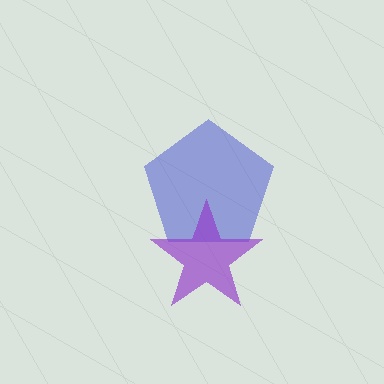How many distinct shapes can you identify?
There are 2 distinct shapes: a blue pentagon, a purple star.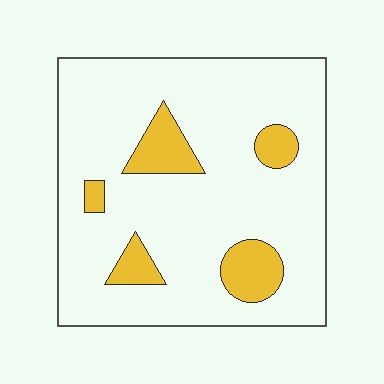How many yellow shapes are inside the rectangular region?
5.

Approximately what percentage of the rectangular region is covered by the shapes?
Approximately 15%.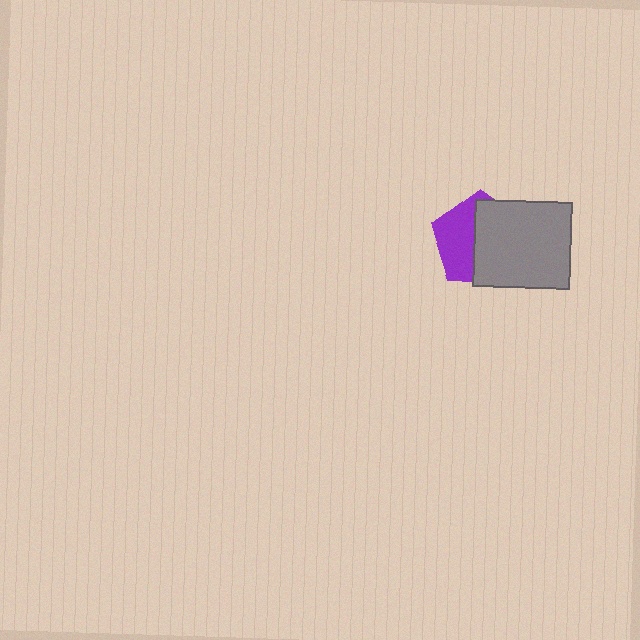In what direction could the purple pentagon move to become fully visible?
The purple pentagon could move left. That would shift it out from behind the gray rectangle entirely.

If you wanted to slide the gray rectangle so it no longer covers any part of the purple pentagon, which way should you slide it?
Slide it right — that is the most direct way to separate the two shapes.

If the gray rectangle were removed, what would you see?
You would see the complete purple pentagon.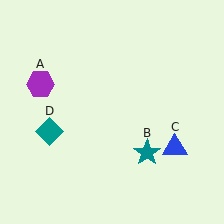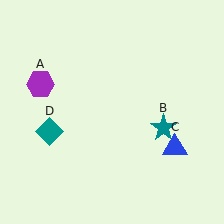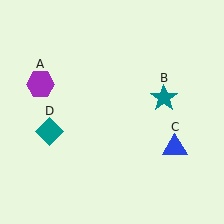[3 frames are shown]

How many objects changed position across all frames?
1 object changed position: teal star (object B).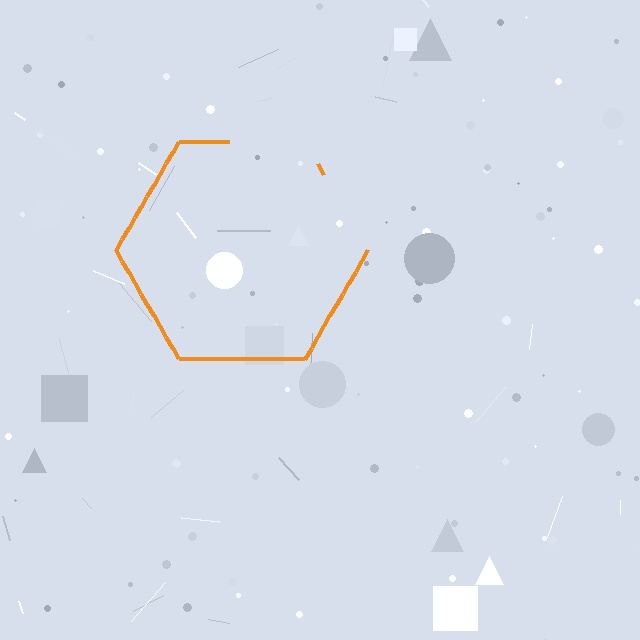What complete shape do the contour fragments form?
The contour fragments form a hexagon.